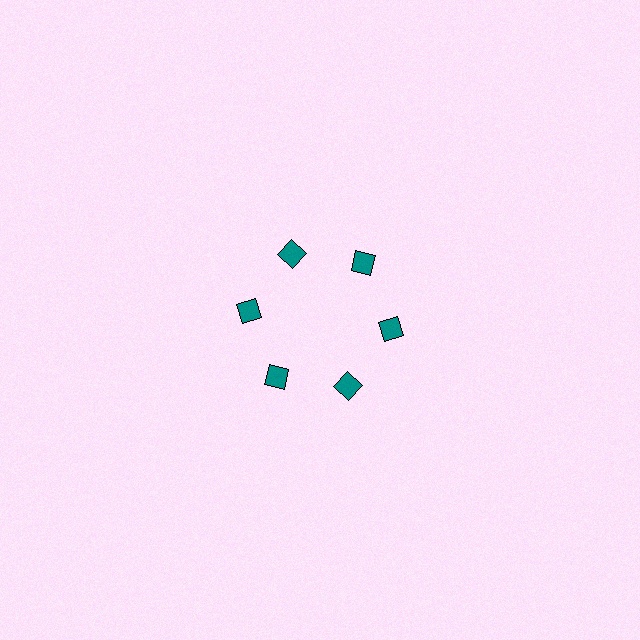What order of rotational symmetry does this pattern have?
This pattern has 6-fold rotational symmetry.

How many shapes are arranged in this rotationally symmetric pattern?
There are 6 shapes, arranged in 6 groups of 1.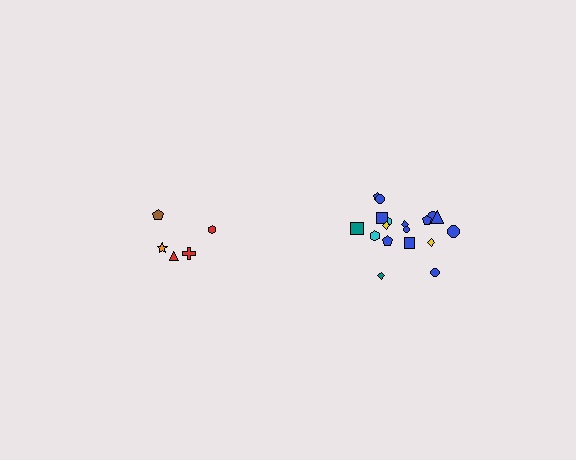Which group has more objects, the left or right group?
The right group.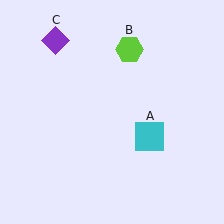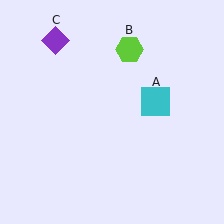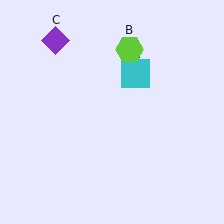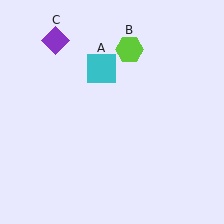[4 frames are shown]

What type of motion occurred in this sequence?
The cyan square (object A) rotated counterclockwise around the center of the scene.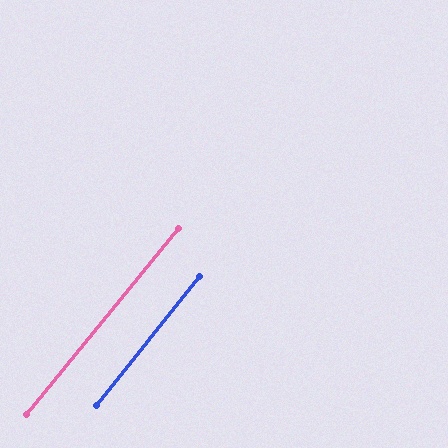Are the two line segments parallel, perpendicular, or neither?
Parallel — their directions differ by only 0.6°.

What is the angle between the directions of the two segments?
Approximately 1 degree.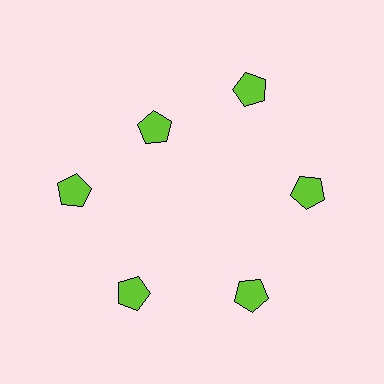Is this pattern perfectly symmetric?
No. The 6 lime pentagons are arranged in a ring, but one element near the 11 o'clock position is pulled inward toward the center, breaking the 6-fold rotational symmetry.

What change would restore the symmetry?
The symmetry would be restored by moving it outward, back onto the ring so that all 6 pentagons sit at equal angles and equal distance from the center.